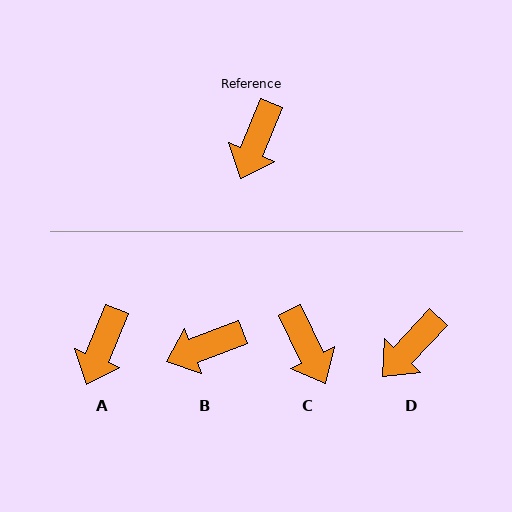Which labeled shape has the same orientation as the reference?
A.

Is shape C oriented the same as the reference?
No, it is off by about 48 degrees.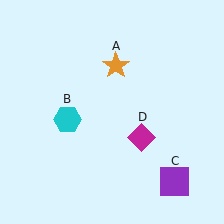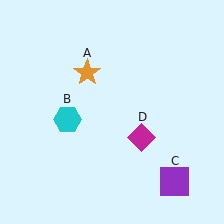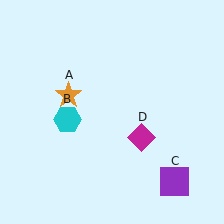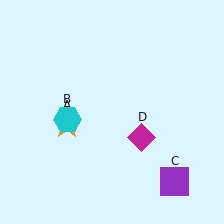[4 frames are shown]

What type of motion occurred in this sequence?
The orange star (object A) rotated counterclockwise around the center of the scene.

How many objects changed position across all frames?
1 object changed position: orange star (object A).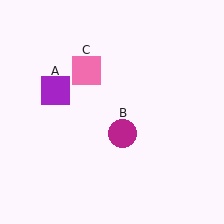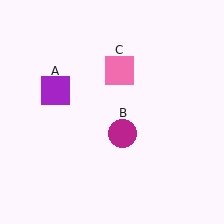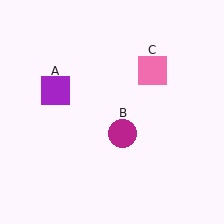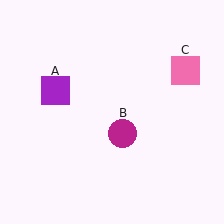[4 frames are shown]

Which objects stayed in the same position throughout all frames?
Purple square (object A) and magenta circle (object B) remained stationary.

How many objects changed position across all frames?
1 object changed position: pink square (object C).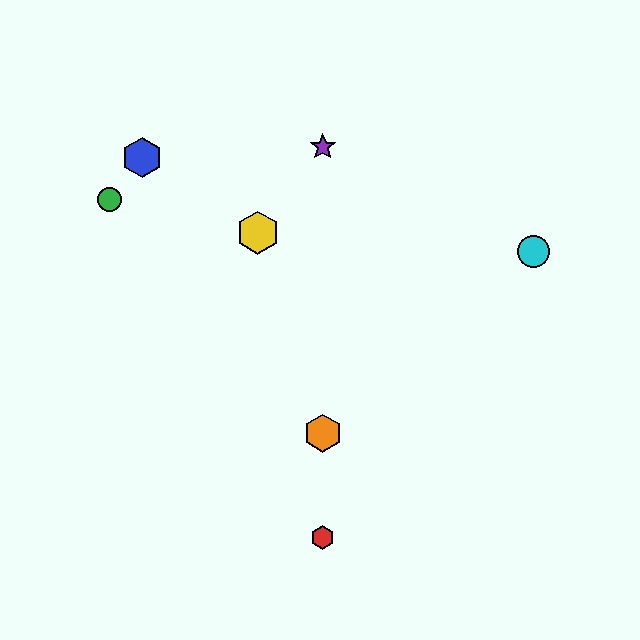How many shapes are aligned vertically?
3 shapes (the red hexagon, the purple star, the orange hexagon) are aligned vertically.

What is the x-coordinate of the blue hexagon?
The blue hexagon is at x≈142.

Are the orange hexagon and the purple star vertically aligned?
Yes, both are at x≈323.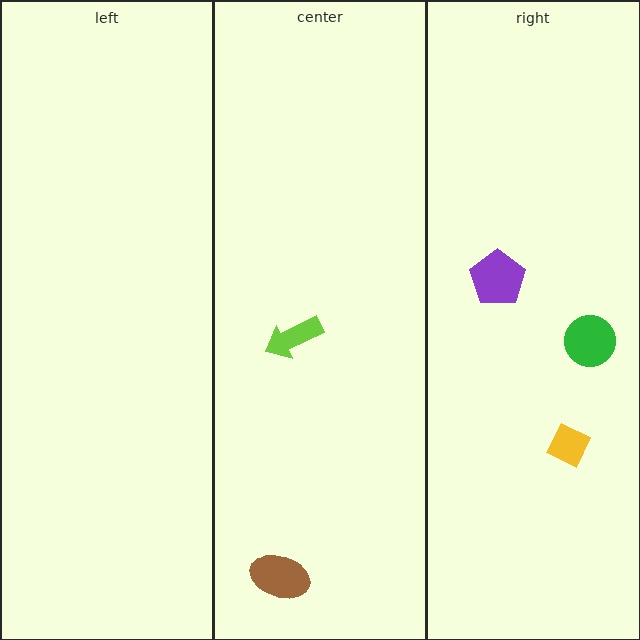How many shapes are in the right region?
3.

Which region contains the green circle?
The right region.